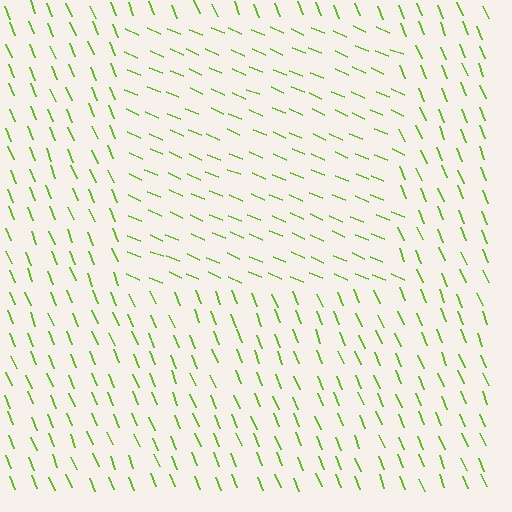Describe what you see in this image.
The image is filled with small lime line segments. A rectangle region in the image has lines oriented differently from the surrounding lines, creating a visible texture boundary.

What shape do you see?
I see a rectangle.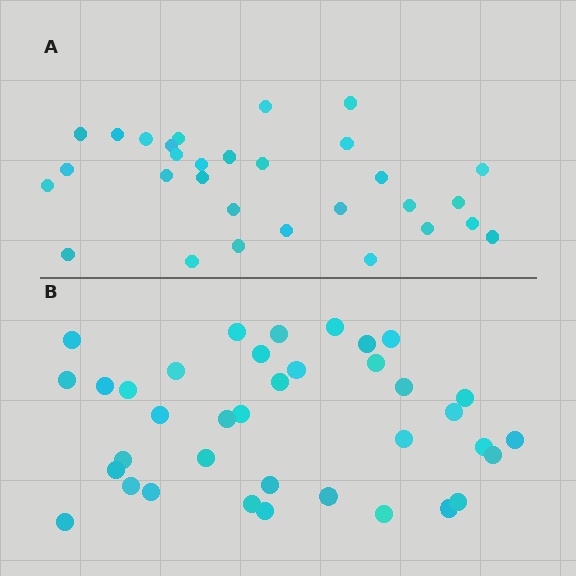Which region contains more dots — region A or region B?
Region B (the bottom region) has more dots.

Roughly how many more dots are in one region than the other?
Region B has roughly 8 or so more dots than region A.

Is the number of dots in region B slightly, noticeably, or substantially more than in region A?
Region B has only slightly more — the two regions are fairly close. The ratio is roughly 1.2 to 1.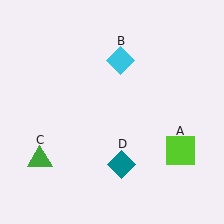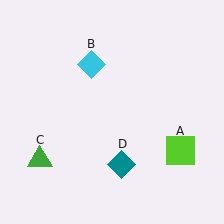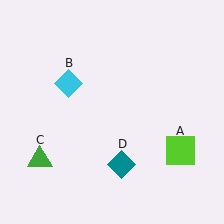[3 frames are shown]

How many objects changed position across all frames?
1 object changed position: cyan diamond (object B).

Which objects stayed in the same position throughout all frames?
Lime square (object A) and green triangle (object C) and teal diamond (object D) remained stationary.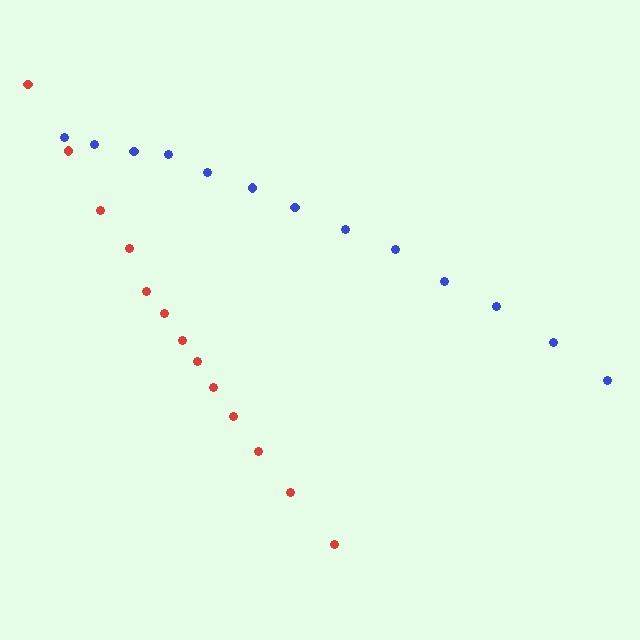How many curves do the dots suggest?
There are 2 distinct paths.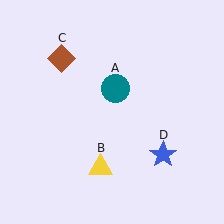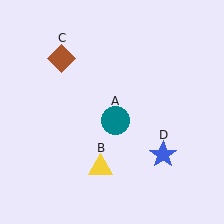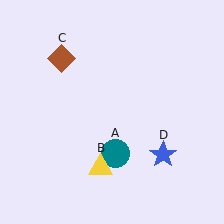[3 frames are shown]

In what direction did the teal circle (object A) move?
The teal circle (object A) moved down.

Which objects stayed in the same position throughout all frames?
Yellow triangle (object B) and brown diamond (object C) and blue star (object D) remained stationary.